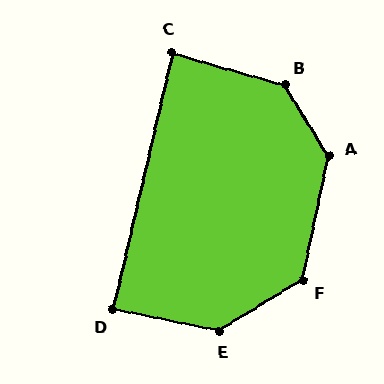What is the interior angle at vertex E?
Approximately 137 degrees (obtuse).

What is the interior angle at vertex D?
Approximately 89 degrees (approximately right).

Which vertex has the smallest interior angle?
C, at approximately 87 degrees.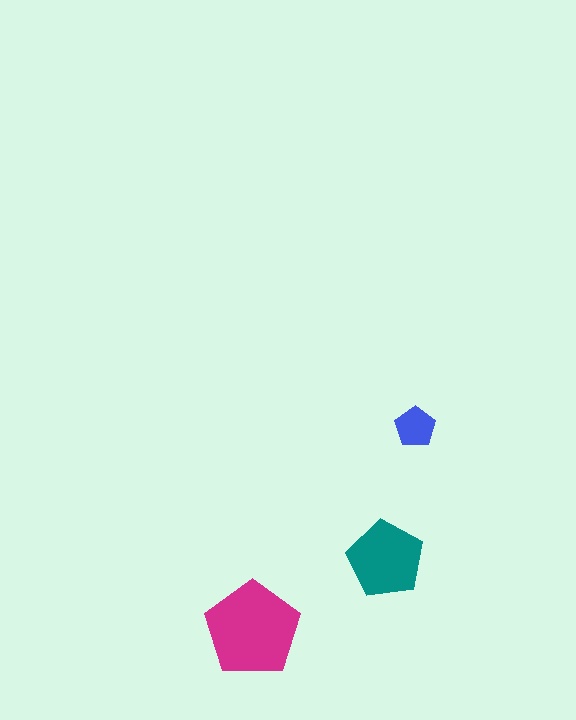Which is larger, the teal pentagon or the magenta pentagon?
The magenta one.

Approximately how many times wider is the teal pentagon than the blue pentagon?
About 2 times wider.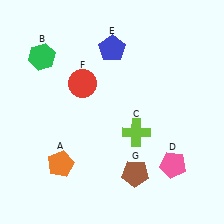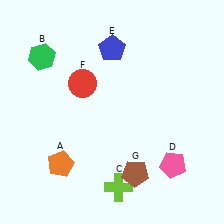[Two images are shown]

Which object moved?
The lime cross (C) moved down.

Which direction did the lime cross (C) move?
The lime cross (C) moved down.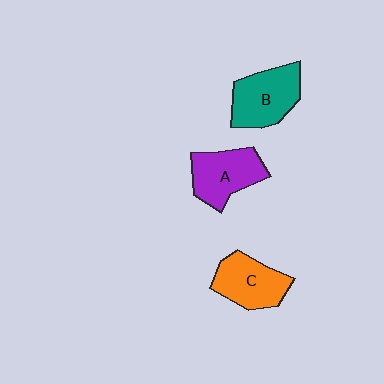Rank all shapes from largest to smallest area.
From largest to smallest: B (teal), A (purple), C (orange).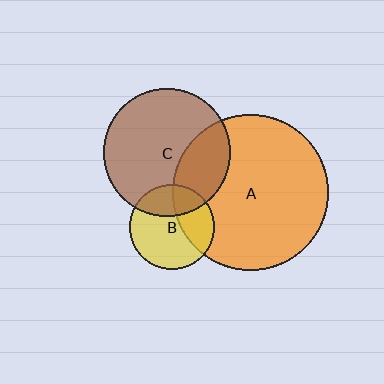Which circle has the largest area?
Circle A (orange).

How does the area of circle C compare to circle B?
Approximately 2.2 times.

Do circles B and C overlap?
Yes.